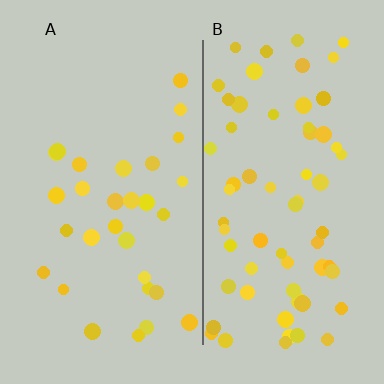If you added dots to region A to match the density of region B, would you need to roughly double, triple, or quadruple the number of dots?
Approximately double.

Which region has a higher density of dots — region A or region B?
B (the right).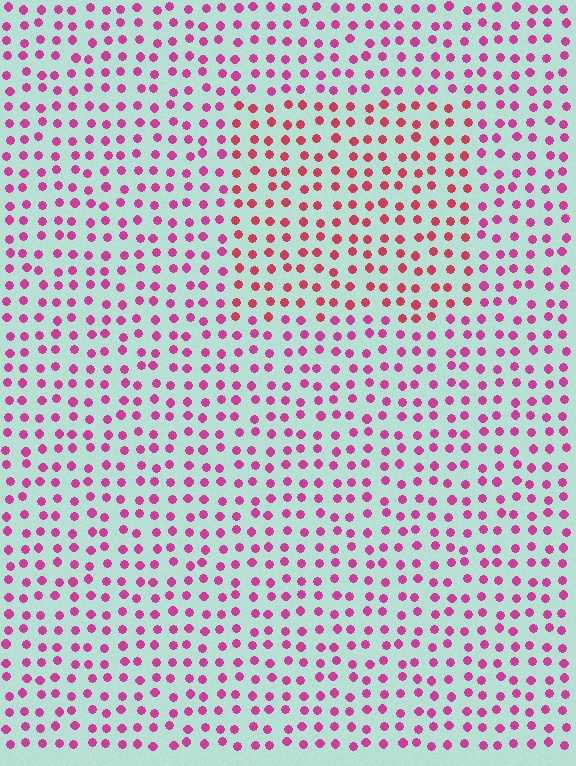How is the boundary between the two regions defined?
The boundary is defined purely by a slight shift in hue (about 27 degrees). Spacing, size, and orientation are identical on both sides.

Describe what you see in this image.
The image is filled with small magenta elements in a uniform arrangement. A rectangle-shaped region is visible where the elements are tinted to a slightly different hue, forming a subtle color boundary.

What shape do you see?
I see a rectangle.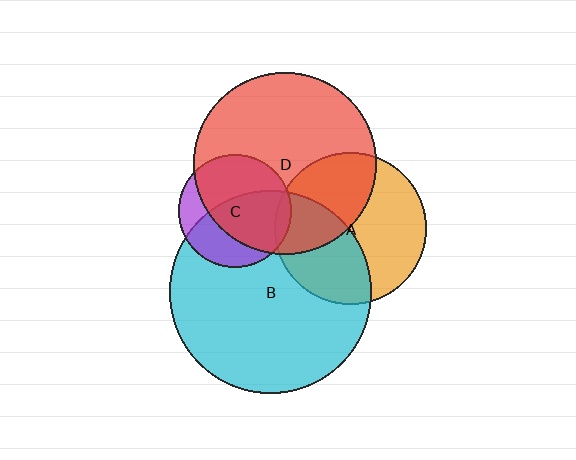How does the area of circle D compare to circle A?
Approximately 1.4 times.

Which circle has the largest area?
Circle B (cyan).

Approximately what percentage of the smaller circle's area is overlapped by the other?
Approximately 5%.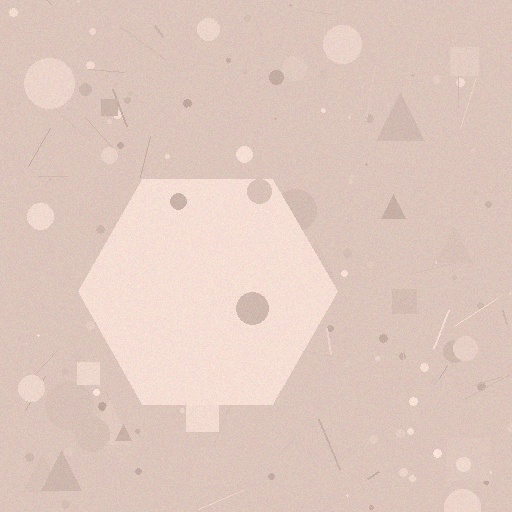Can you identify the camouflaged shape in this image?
The camouflaged shape is a hexagon.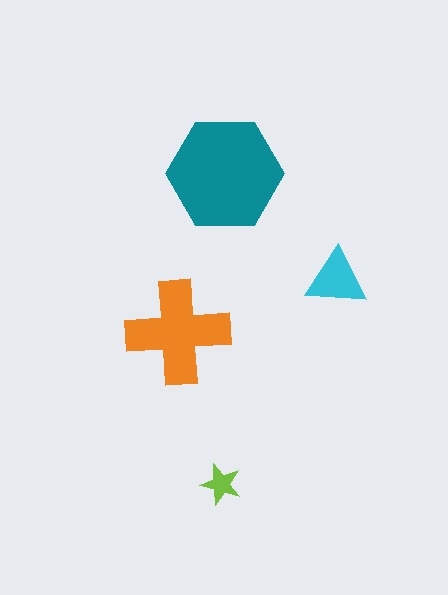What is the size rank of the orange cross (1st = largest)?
2nd.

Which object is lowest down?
The lime star is bottommost.